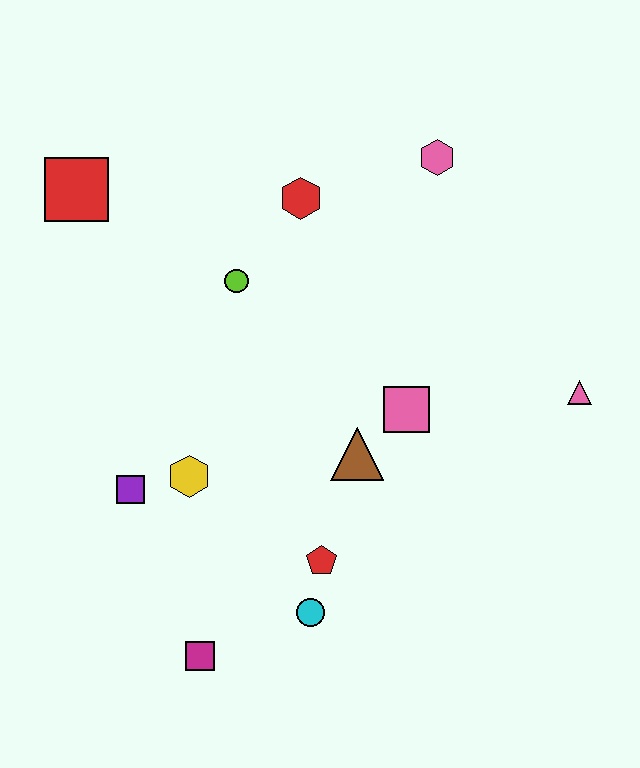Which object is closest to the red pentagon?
The cyan circle is closest to the red pentagon.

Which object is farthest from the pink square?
The red square is farthest from the pink square.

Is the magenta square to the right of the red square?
Yes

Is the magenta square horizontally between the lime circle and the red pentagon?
No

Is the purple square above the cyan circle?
Yes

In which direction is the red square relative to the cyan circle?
The red square is above the cyan circle.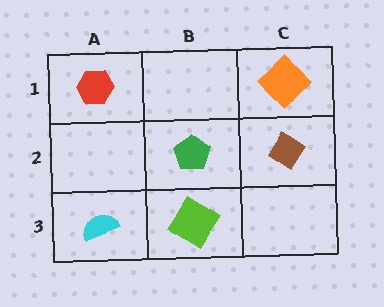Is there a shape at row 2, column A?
No, that cell is empty.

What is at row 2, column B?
A green pentagon.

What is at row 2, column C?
A brown diamond.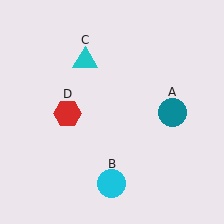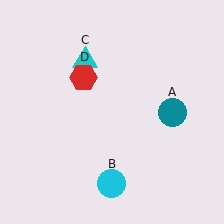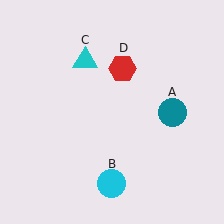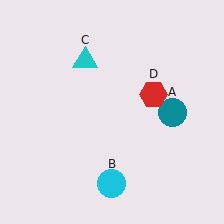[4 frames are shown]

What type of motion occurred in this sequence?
The red hexagon (object D) rotated clockwise around the center of the scene.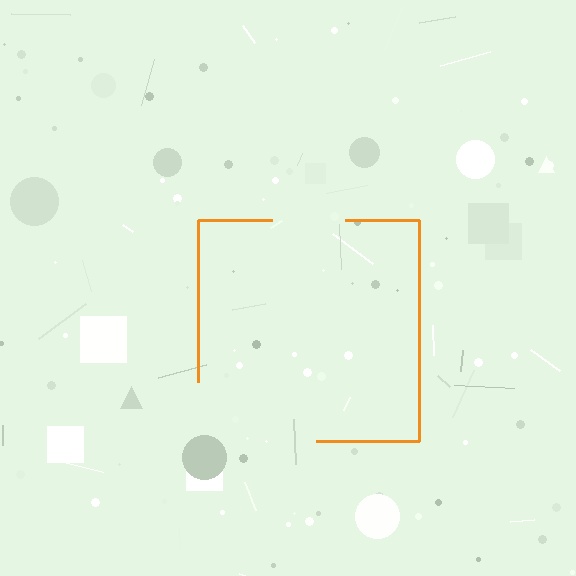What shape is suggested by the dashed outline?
The dashed outline suggests a square.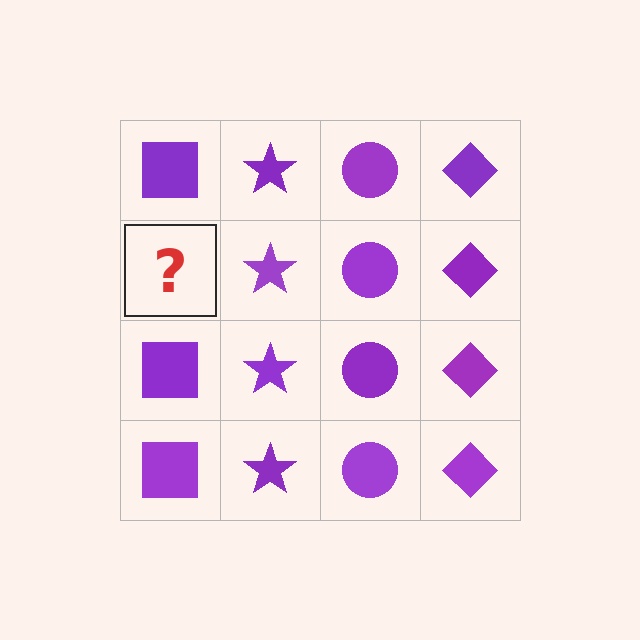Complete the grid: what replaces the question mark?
The question mark should be replaced with a purple square.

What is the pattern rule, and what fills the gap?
The rule is that each column has a consistent shape. The gap should be filled with a purple square.